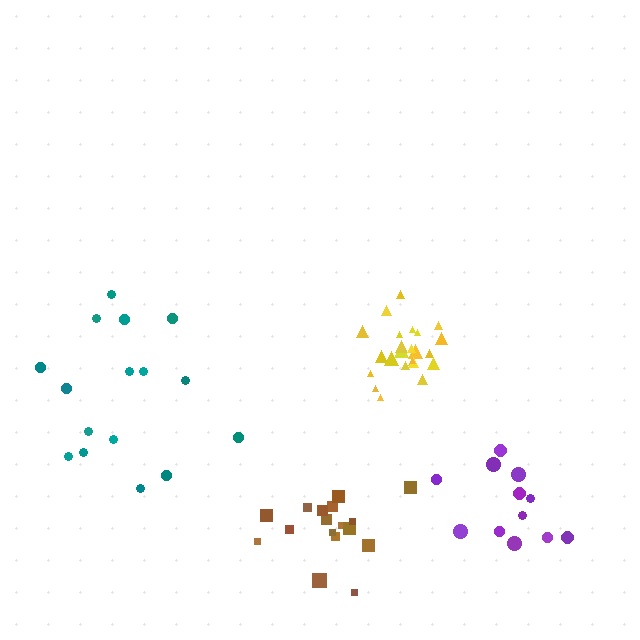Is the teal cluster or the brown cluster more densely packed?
Brown.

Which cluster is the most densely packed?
Yellow.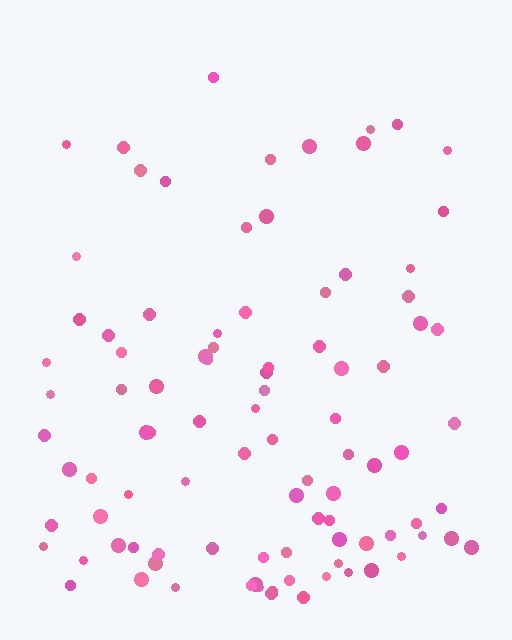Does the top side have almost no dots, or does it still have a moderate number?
Still a moderate number, just noticeably fewer than the bottom.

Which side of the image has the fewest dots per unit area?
The top.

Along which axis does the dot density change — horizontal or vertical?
Vertical.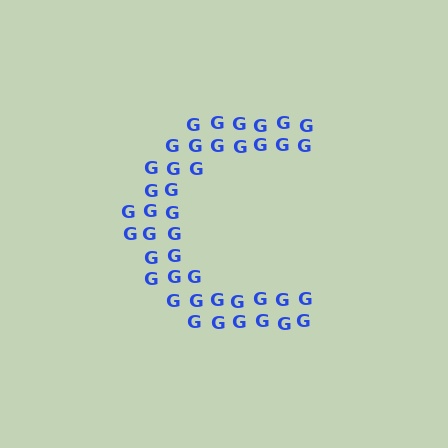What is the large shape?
The large shape is the letter C.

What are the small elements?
The small elements are letter G's.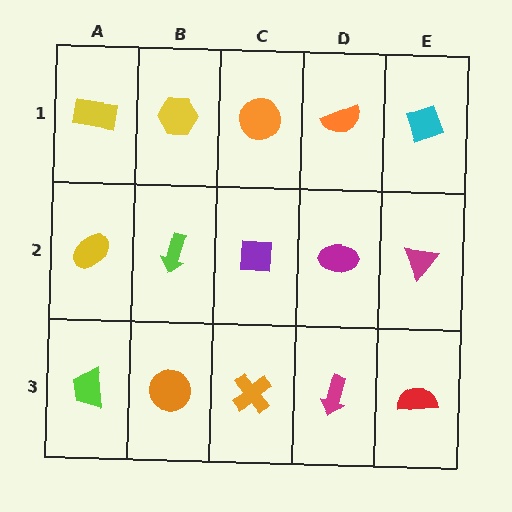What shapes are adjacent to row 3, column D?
A magenta ellipse (row 2, column D), an orange cross (row 3, column C), a red semicircle (row 3, column E).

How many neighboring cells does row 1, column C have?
3.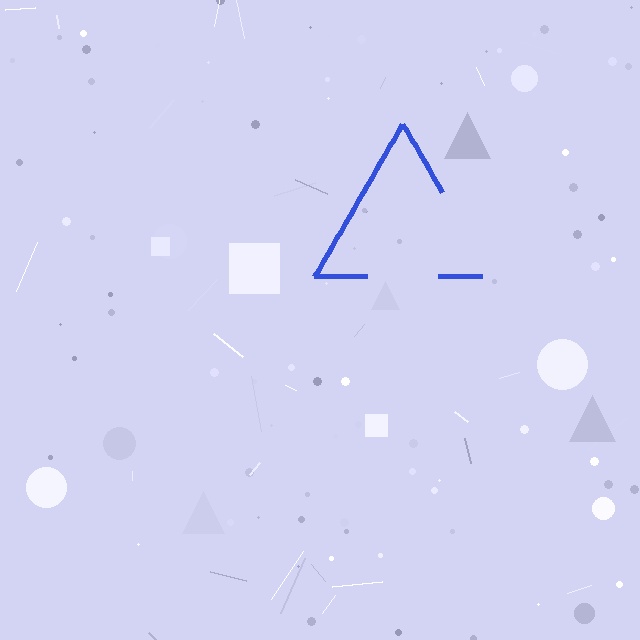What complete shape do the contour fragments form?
The contour fragments form a triangle.